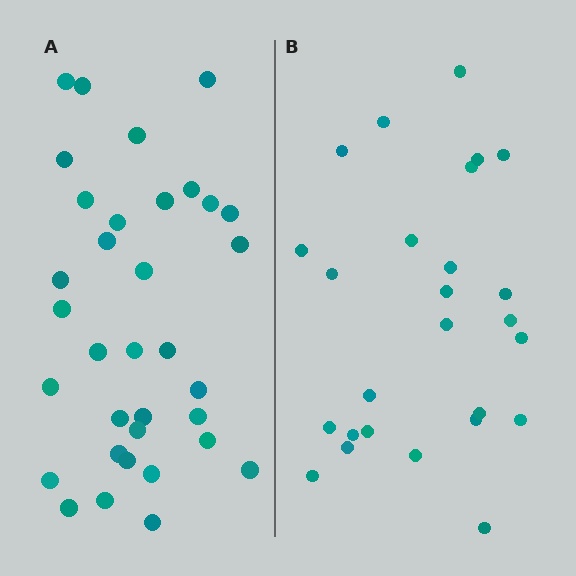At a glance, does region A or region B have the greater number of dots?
Region A (the left region) has more dots.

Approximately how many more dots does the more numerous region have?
Region A has roughly 8 or so more dots than region B.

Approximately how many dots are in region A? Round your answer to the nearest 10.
About 30 dots. (The exact count is 34, which rounds to 30.)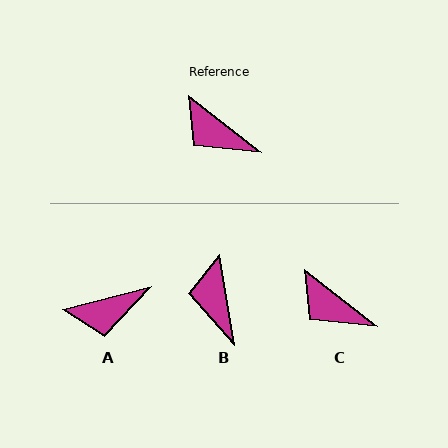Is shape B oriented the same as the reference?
No, it is off by about 43 degrees.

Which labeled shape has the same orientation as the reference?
C.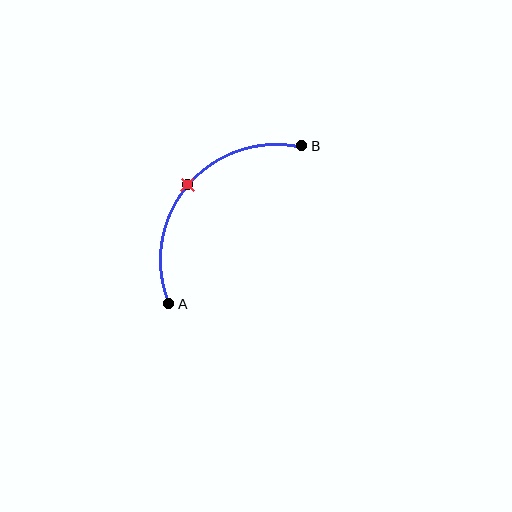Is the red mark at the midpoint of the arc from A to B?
Yes. The red mark lies on the arc at equal arc-length from both A and B — it is the arc midpoint.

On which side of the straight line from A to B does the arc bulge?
The arc bulges above and to the left of the straight line connecting A and B.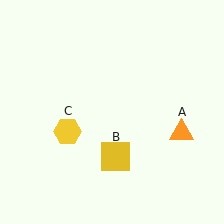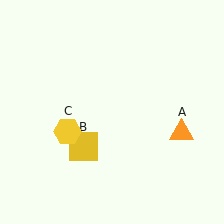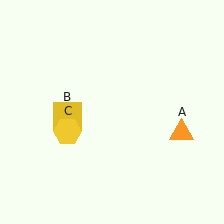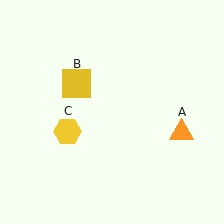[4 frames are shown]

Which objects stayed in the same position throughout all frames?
Orange triangle (object A) and yellow hexagon (object C) remained stationary.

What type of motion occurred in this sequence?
The yellow square (object B) rotated clockwise around the center of the scene.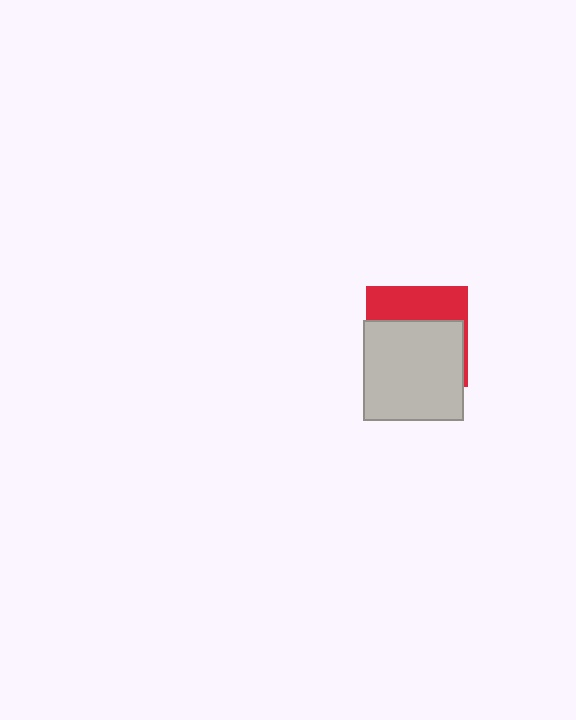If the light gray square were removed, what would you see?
You would see the complete red square.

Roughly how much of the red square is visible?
A small part of it is visible (roughly 36%).